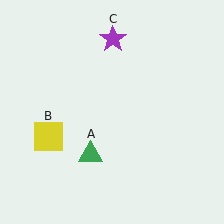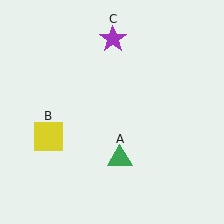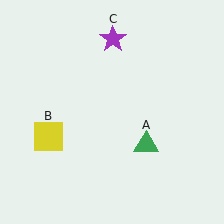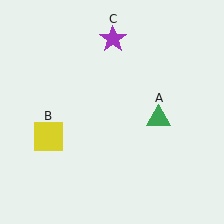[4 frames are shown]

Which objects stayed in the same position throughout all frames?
Yellow square (object B) and purple star (object C) remained stationary.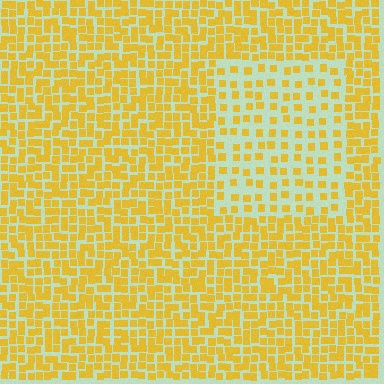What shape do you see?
I see a rectangle.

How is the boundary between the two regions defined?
The boundary is defined by a change in element density (approximately 2.2x ratio). All elements are the same color, size, and shape.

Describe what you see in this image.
The image contains small yellow elements arranged at two different densities. A rectangle-shaped region is visible where the elements are less densely packed than the surrounding area.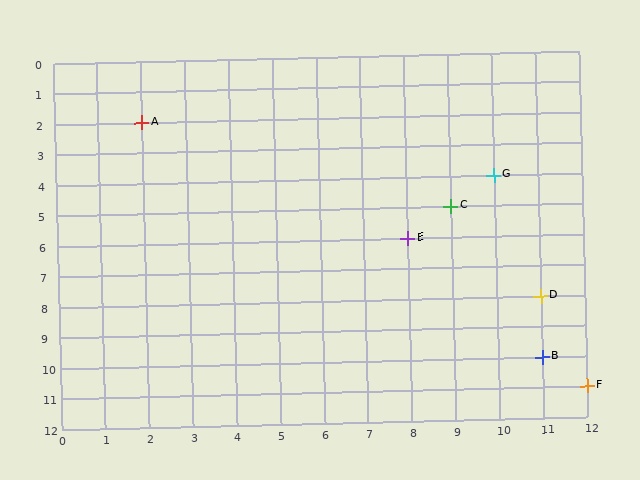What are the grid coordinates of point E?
Point E is at grid coordinates (8, 6).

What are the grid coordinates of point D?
Point D is at grid coordinates (11, 8).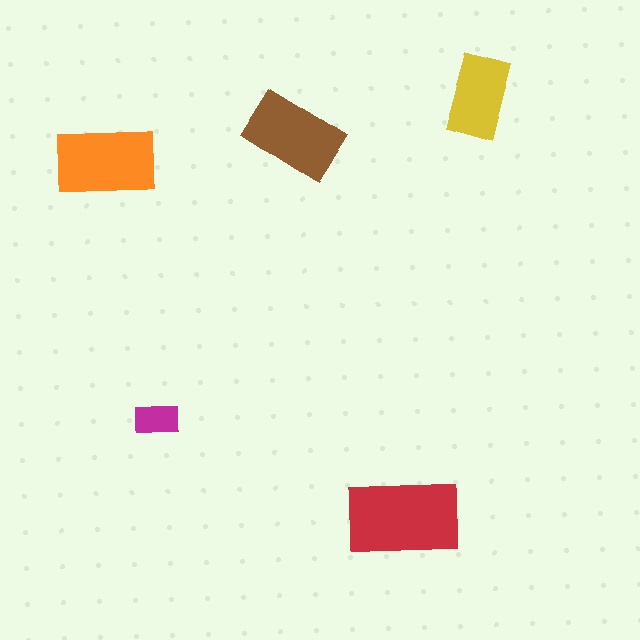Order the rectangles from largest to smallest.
the red one, the orange one, the brown one, the yellow one, the magenta one.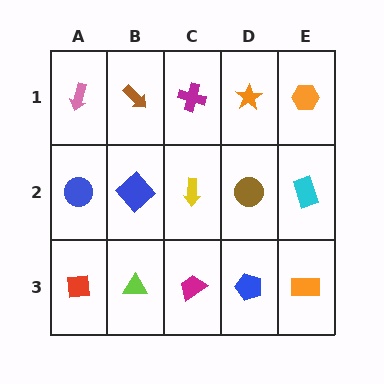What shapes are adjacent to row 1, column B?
A blue diamond (row 2, column B), a pink arrow (row 1, column A), a magenta cross (row 1, column C).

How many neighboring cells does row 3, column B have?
3.